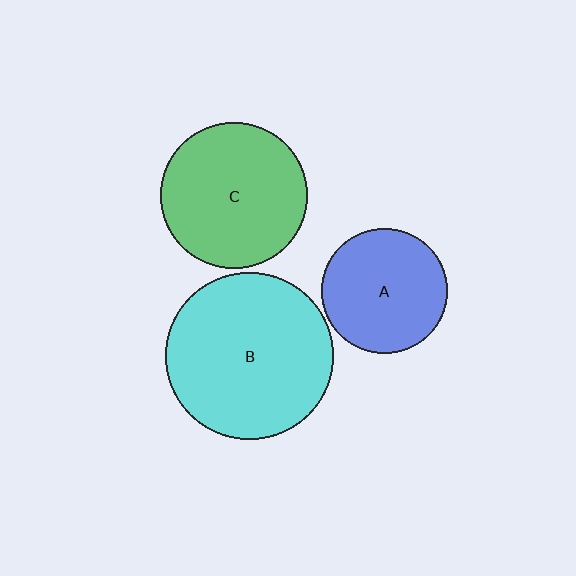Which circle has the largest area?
Circle B (cyan).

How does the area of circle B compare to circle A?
Approximately 1.8 times.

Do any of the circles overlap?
No, none of the circles overlap.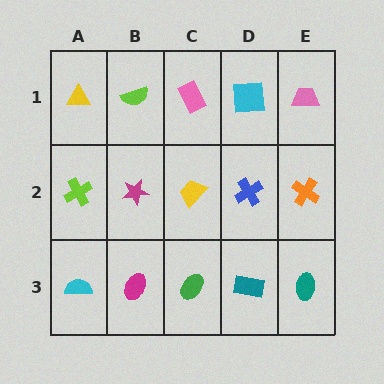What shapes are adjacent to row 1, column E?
An orange cross (row 2, column E), a cyan square (row 1, column D).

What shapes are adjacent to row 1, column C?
A yellow trapezoid (row 2, column C), a lime semicircle (row 1, column B), a cyan square (row 1, column D).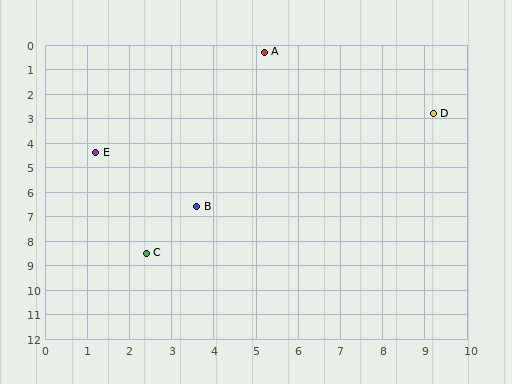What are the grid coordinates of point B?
Point B is at approximately (3.6, 6.6).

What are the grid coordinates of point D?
Point D is at approximately (9.2, 2.8).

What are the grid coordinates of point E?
Point E is at approximately (1.2, 4.4).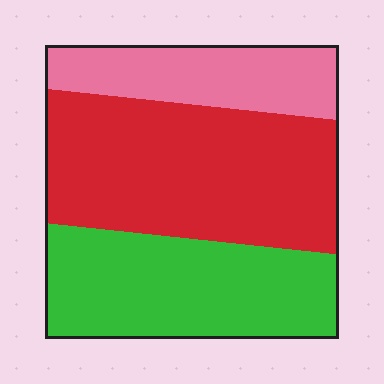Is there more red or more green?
Red.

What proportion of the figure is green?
Green takes up about one third (1/3) of the figure.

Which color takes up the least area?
Pink, at roughly 20%.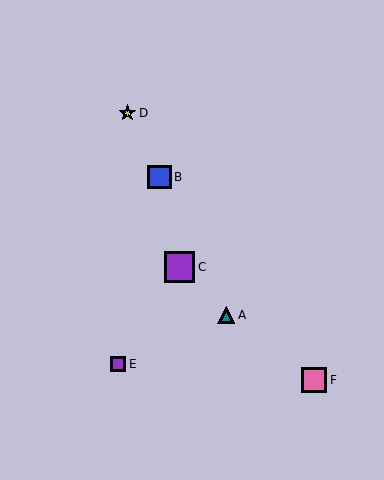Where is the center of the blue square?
The center of the blue square is at (159, 177).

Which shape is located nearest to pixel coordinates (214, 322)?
The teal triangle (labeled A) at (226, 315) is nearest to that location.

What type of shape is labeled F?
Shape F is a pink square.